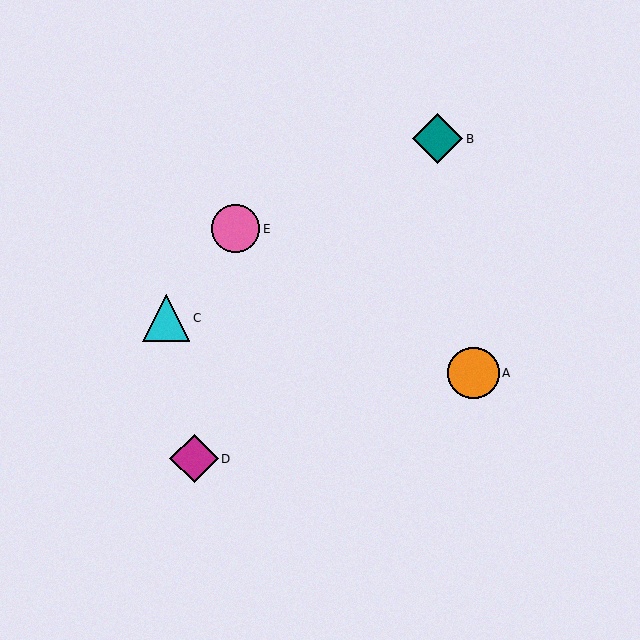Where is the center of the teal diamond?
The center of the teal diamond is at (438, 139).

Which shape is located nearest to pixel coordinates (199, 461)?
The magenta diamond (labeled D) at (194, 459) is nearest to that location.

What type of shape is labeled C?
Shape C is a cyan triangle.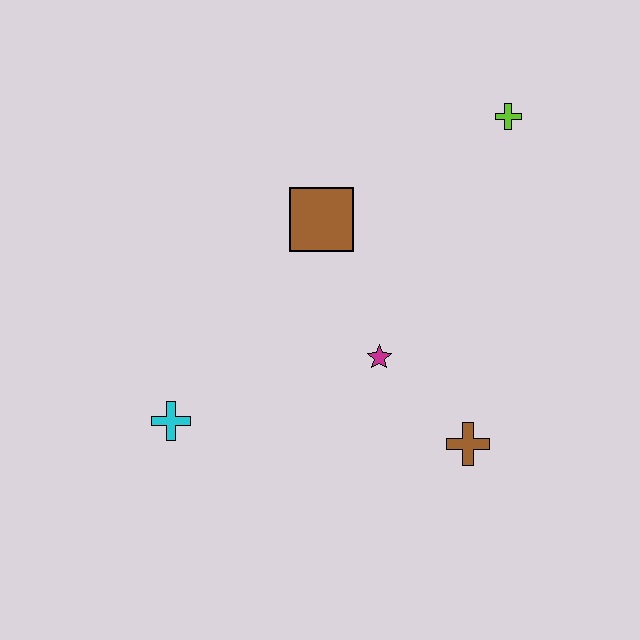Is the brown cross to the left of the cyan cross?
No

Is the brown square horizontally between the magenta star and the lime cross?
No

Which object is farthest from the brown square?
The brown cross is farthest from the brown square.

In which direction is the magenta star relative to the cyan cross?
The magenta star is to the right of the cyan cross.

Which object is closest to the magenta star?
The brown cross is closest to the magenta star.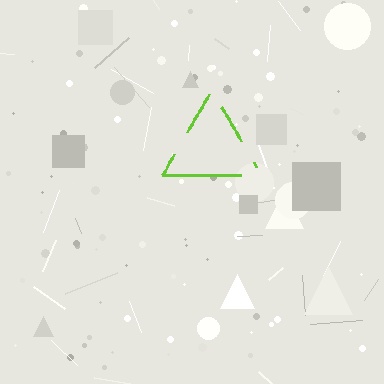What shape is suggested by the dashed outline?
The dashed outline suggests a triangle.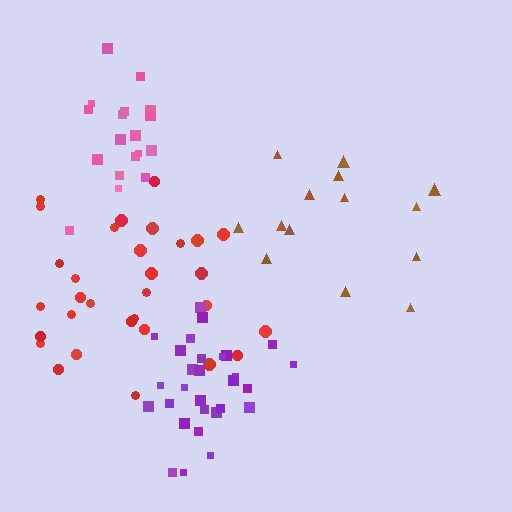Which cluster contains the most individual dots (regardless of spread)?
Red (31).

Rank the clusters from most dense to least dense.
pink, purple, red, brown.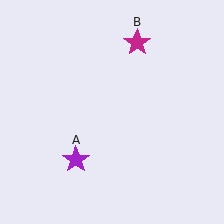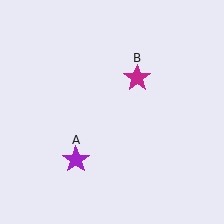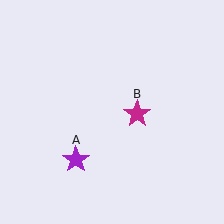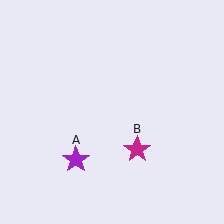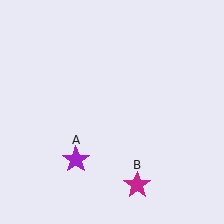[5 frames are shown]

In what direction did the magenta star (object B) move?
The magenta star (object B) moved down.